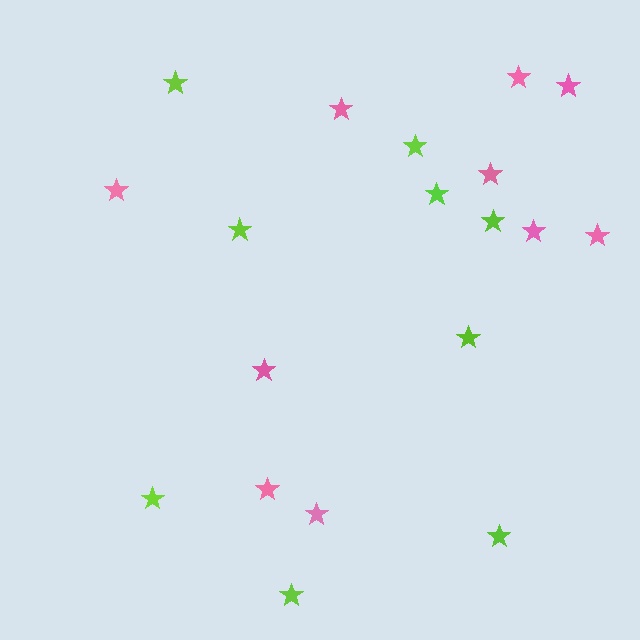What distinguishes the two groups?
There are 2 groups: one group of pink stars (10) and one group of lime stars (9).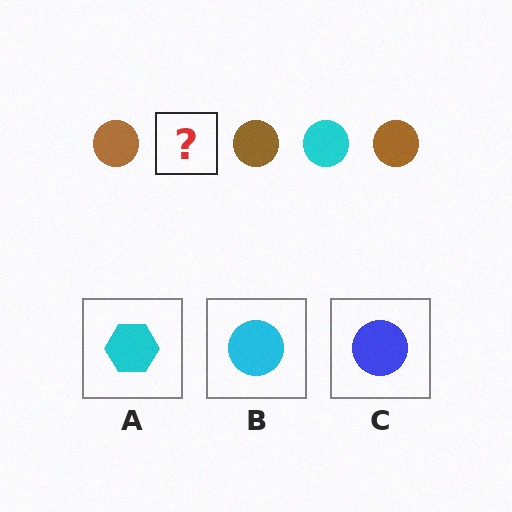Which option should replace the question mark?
Option B.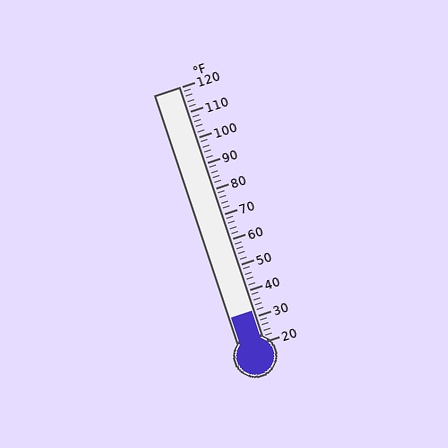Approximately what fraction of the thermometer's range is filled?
The thermometer is filled to approximately 10% of its range.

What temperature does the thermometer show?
The thermometer shows approximately 32°F.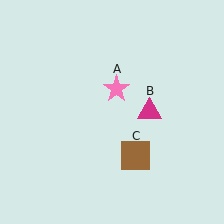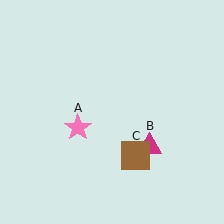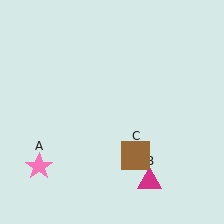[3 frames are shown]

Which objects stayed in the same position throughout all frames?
Brown square (object C) remained stationary.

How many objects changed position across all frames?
2 objects changed position: pink star (object A), magenta triangle (object B).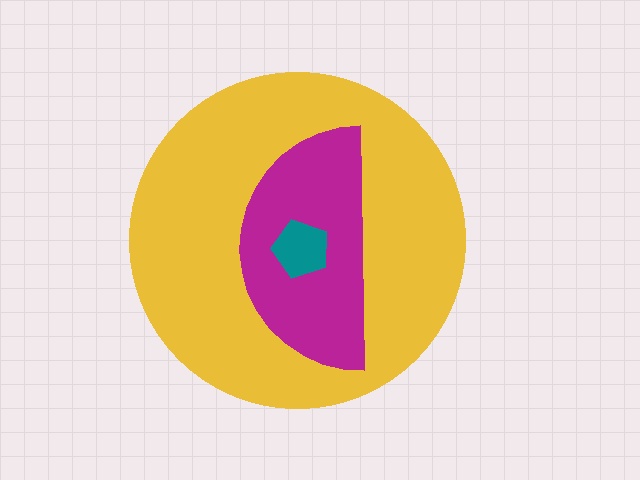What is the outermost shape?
The yellow circle.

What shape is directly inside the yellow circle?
The magenta semicircle.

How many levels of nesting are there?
3.